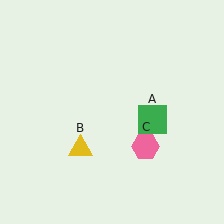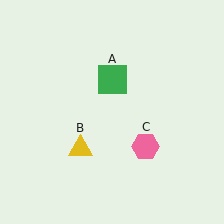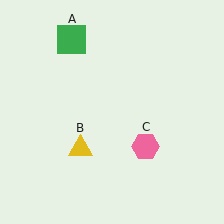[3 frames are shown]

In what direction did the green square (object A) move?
The green square (object A) moved up and to the left.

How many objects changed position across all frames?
1 object changed position: green square (object A).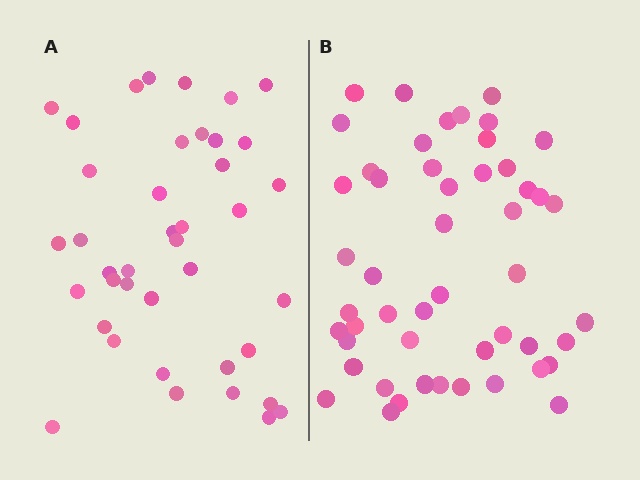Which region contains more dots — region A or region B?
Region B (the right region) has more dots.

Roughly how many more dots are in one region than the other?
Region B has roughly 10 or so more dots than region A.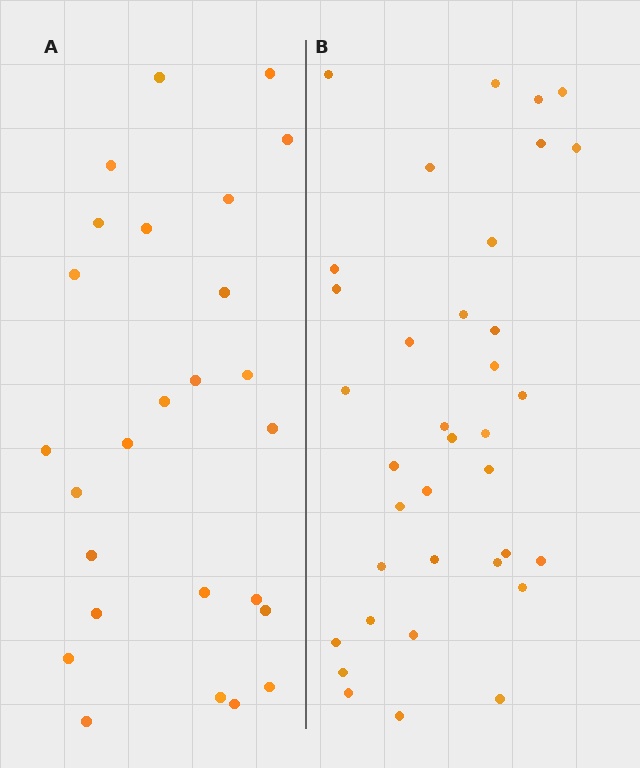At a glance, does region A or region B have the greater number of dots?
Region B (the right region) has more dots.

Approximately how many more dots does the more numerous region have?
Region B has roughly 10 or so more dots than region A.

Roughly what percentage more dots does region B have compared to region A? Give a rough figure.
About 40% more.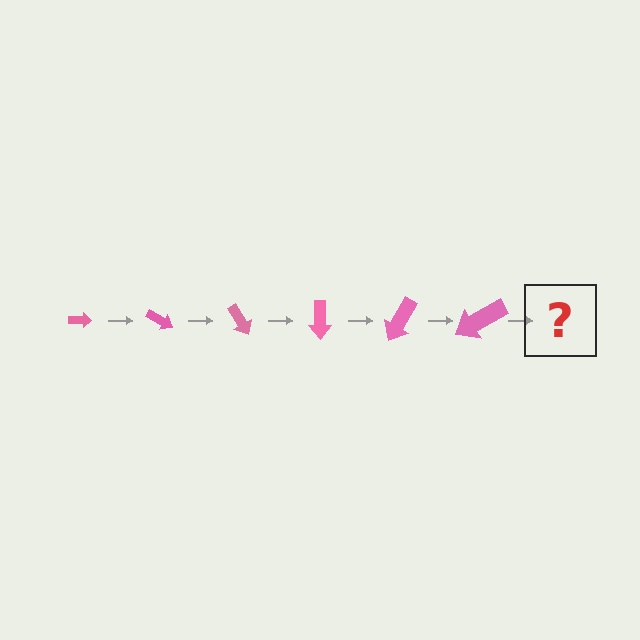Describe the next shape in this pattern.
It should be an arrow, larger than the previous one and rotated 180 degrees from the start.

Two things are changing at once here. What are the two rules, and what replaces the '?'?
The two rules are that the arrow grows larger each step and it rotates 30 degrees each step. The '?' should be an arrow, larger than the previous one and rotated 180 degrees from the start.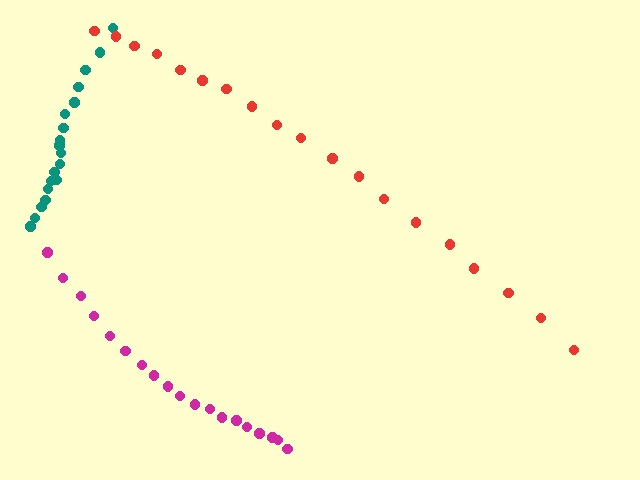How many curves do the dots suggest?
There are 3 distinct paths.